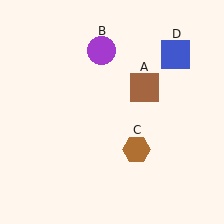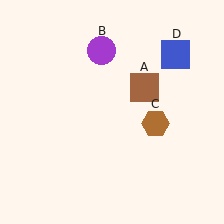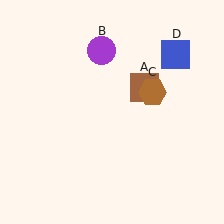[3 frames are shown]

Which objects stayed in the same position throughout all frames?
Brown square (object A) and purple circle (object B) and blue square (object D) remained stationary.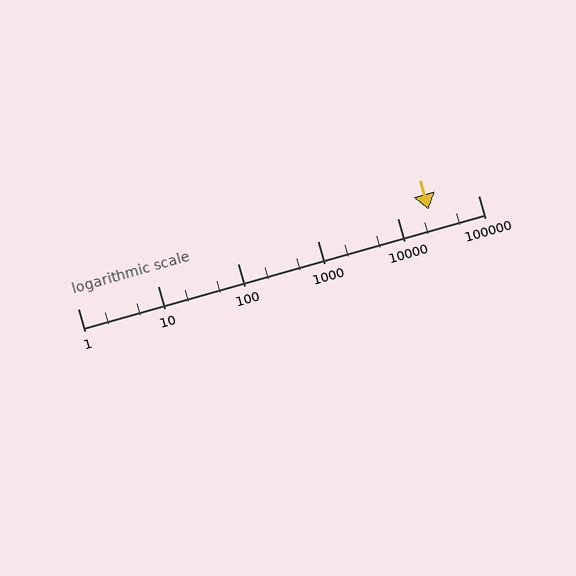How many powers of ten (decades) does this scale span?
The scale spans 5 decades, from 1 to 100000.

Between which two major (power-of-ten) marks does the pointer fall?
The pointer is between 10000 and 100000.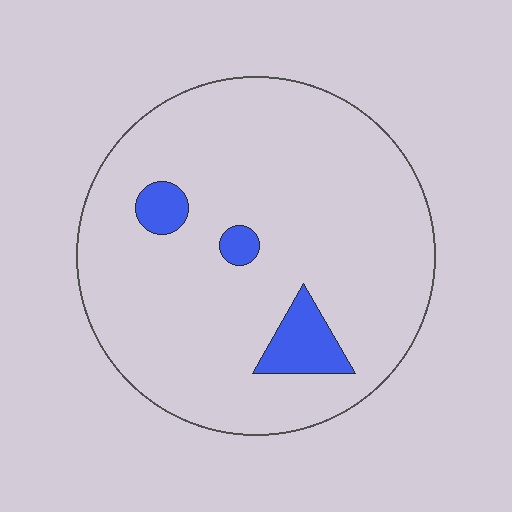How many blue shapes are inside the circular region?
3.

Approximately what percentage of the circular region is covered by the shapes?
Approximately 10%.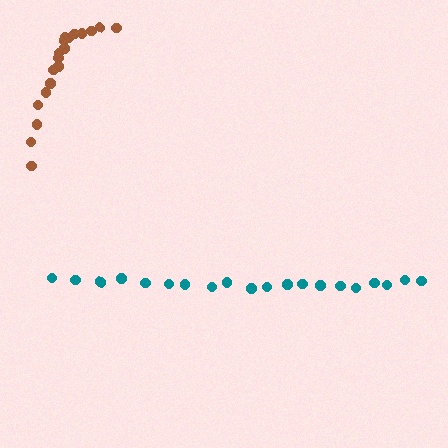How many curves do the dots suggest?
There are 2 distinct paths.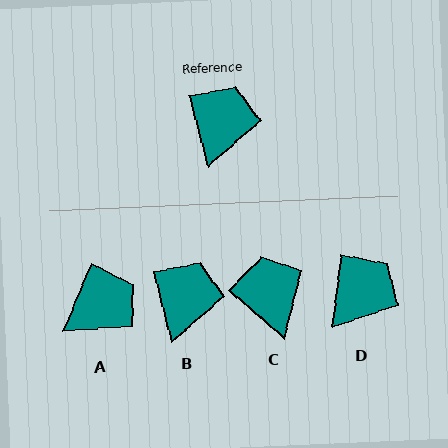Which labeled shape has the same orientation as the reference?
B.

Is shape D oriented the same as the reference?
No, it is off by about 21 degrees.